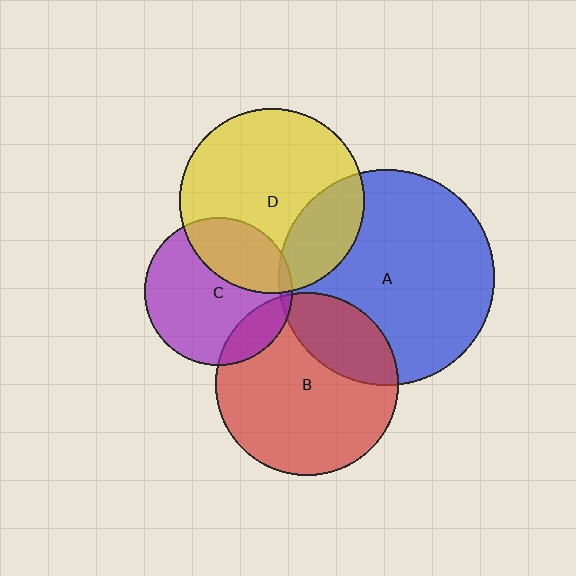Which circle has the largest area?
Circle A (blue).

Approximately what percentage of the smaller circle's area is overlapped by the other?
Approximately 5%.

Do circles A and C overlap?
Yes.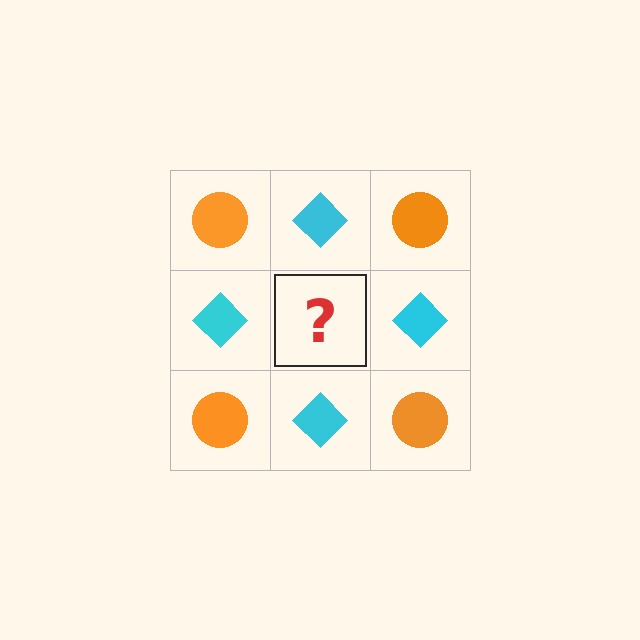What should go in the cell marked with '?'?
The missing cell should contain an orange circle.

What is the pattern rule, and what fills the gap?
The rule is that it alternates orange circle and cyan diamond in a checkerboard pattern. The gap should be filled with an orange circle.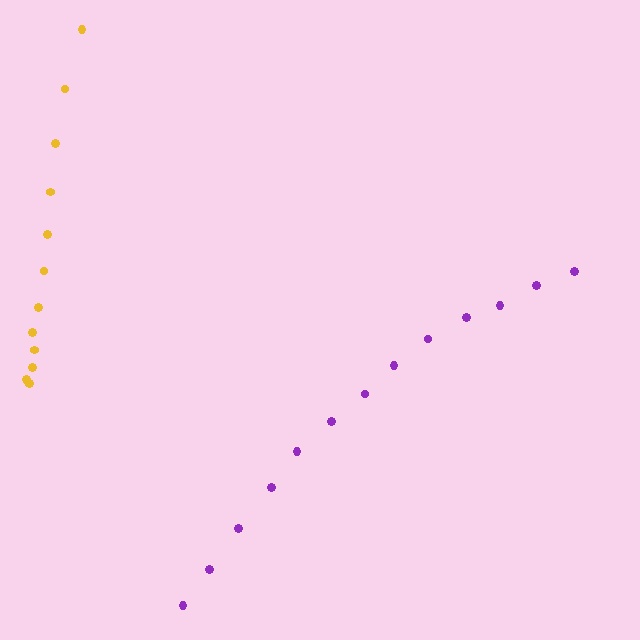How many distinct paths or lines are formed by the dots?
There are 2 distinct paths.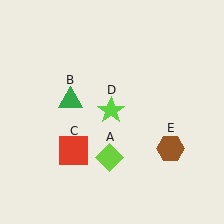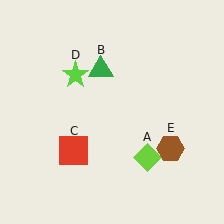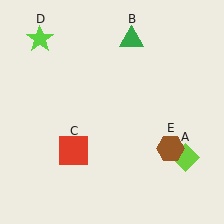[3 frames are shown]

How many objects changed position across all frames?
3 objects changed position: lime diamond (object A), green triangle (object B), lime star (object D).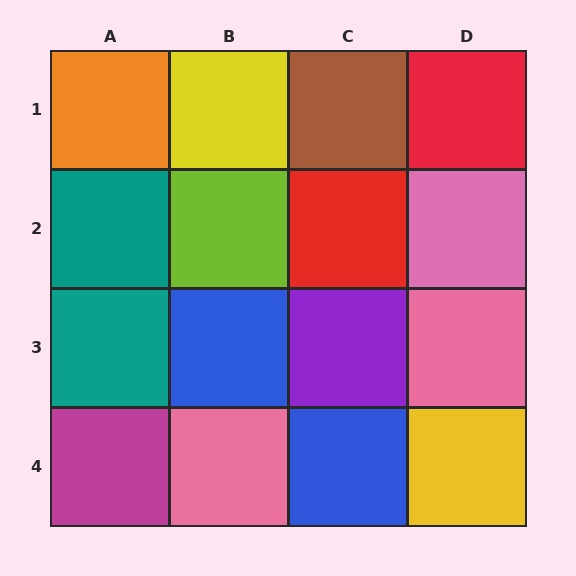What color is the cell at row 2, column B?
Lime.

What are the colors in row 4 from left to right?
Magenta, pink, blue, yellow.